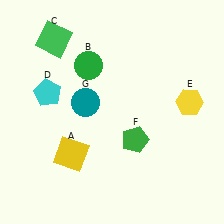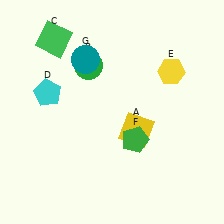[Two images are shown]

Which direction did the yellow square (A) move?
The yellow square (A) moved right.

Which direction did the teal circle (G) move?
The teal circle (G) moved up.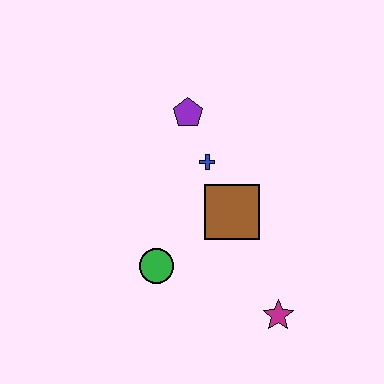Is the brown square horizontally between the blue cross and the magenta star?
Yes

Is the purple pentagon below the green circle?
No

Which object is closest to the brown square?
The blue cross is closest to the brown square.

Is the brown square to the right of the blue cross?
Yes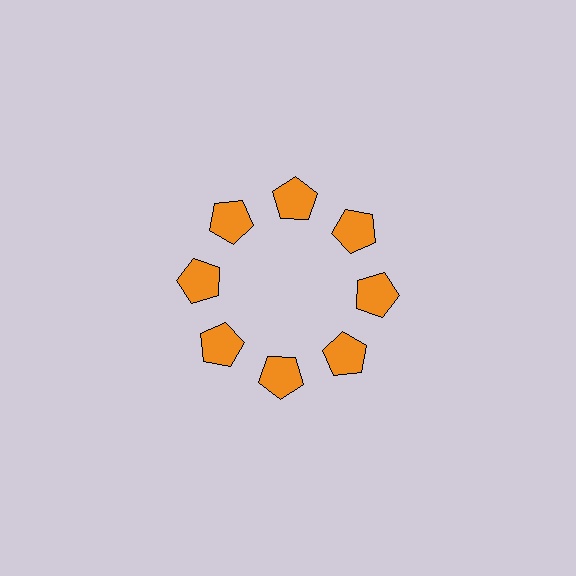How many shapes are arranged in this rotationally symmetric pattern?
There are 8 shapes, arranged in 8 groups of 1.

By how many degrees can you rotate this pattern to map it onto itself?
The pattern maps onto itself every 45 degrees of rotation.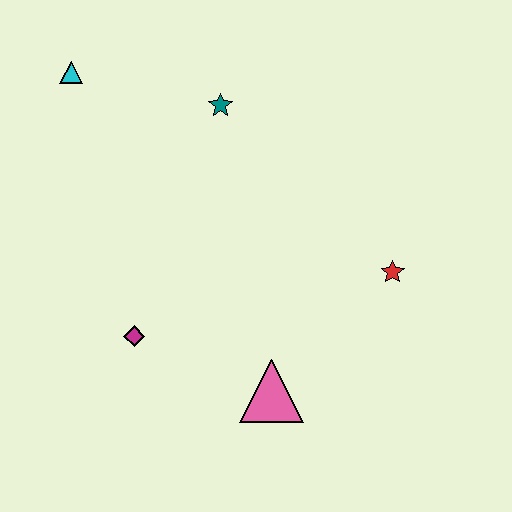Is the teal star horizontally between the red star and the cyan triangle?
Yes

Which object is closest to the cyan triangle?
The teal star is closest to the cyan triangle.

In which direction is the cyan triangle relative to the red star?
The cyan triangle is to the left of the red star.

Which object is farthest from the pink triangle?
The cyan triangle is farthest from the pink triangle.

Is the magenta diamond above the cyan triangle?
No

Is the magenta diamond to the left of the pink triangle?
Yes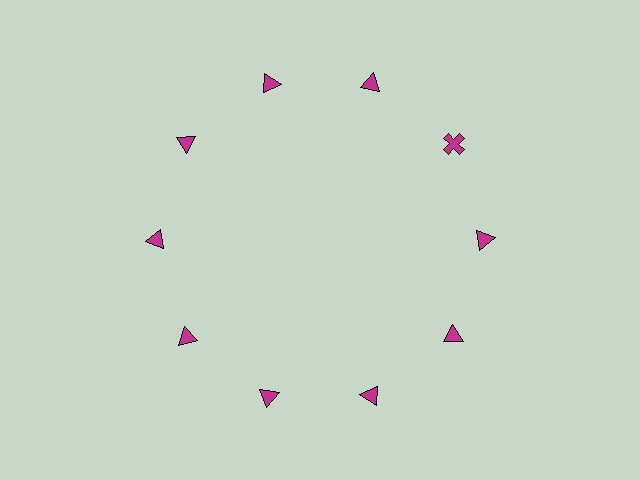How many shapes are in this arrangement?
There are 10 shapes arranged in a ring pattern.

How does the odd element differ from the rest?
It has a different shape: cross instead of triangle.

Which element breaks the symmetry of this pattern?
The magenta cross at roughly the 2 o'clock position breaks the symmetry. All other shapes are magenta triangles.